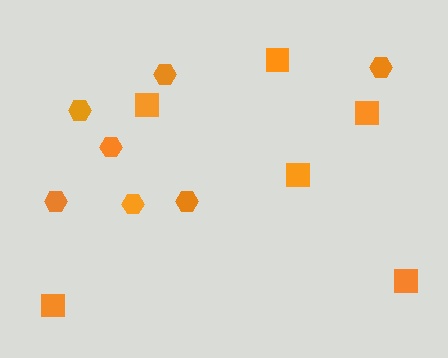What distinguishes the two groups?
There are 2 groups: one group of hexagons (7) and one group of squares (6).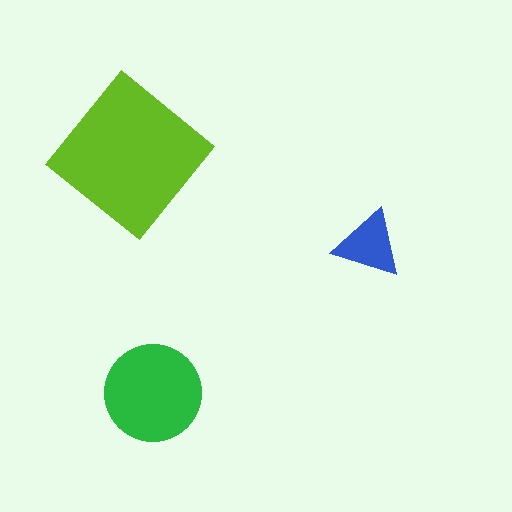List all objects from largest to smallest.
The lime diamond, the green circle, the blue triangle.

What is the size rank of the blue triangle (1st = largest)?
3rd.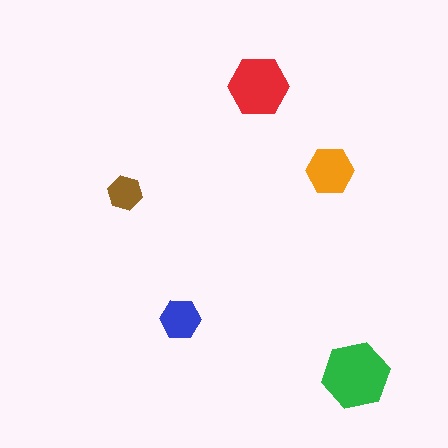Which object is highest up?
The red hexagon is topmost.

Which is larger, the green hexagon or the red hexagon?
The green one.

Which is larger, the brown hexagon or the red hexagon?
The red one.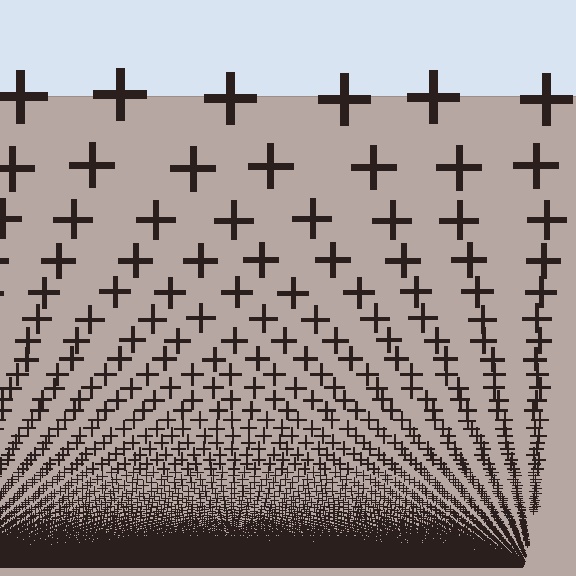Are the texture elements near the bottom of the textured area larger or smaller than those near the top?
Smaller. The gradient is inverted — elements near the bottom are smaller and denser.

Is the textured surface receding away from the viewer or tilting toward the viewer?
The surface appears to tilt toward the viewer. Texture elements get larger and sparser toward the top.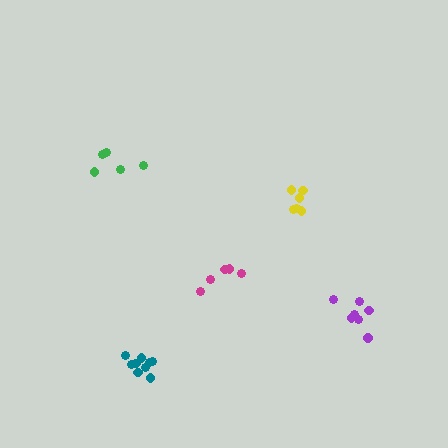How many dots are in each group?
Group 1: 6 dots, Group 2: 5 dots, Group 3: 7 dots, Group 4: 5 dots, Group 5: 9 dots (32 total).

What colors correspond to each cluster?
The clusters are colored: yellow, green, purple, magenta, teal.